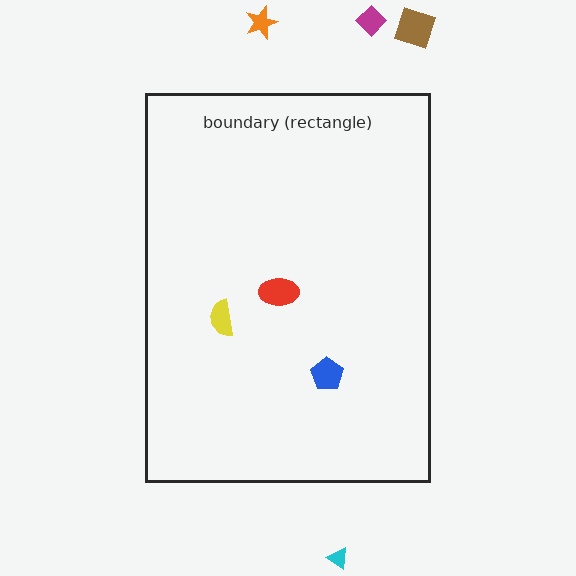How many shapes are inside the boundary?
3 inside, 4 outside.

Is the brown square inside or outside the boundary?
Outside.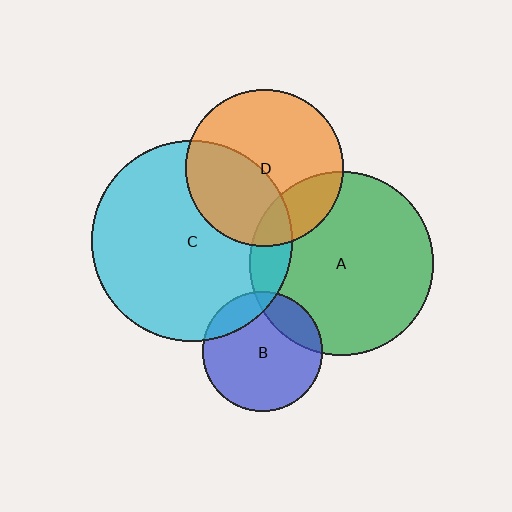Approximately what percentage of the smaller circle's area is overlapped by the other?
Approximately 40%.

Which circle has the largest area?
Circle C (cyan).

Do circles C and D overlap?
Yes.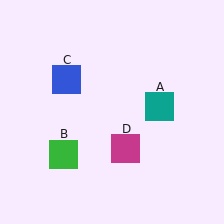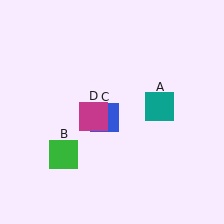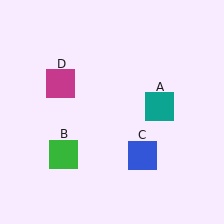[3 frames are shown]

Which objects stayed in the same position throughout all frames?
Teal square (object A) and green square (object B) remained stationary.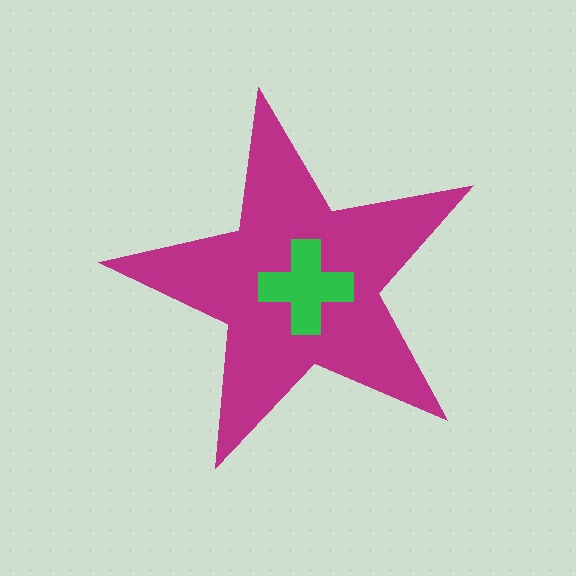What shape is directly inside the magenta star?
The green cross.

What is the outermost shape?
The magenta star.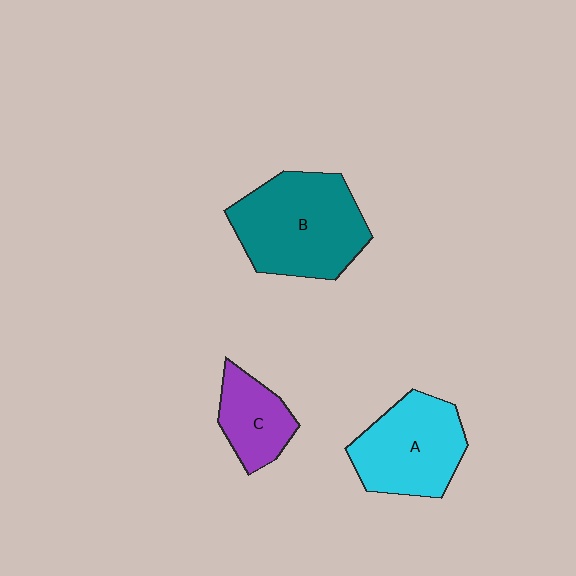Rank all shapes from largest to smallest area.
From largest to smallest: B (teal), A (cyan), C (purple).